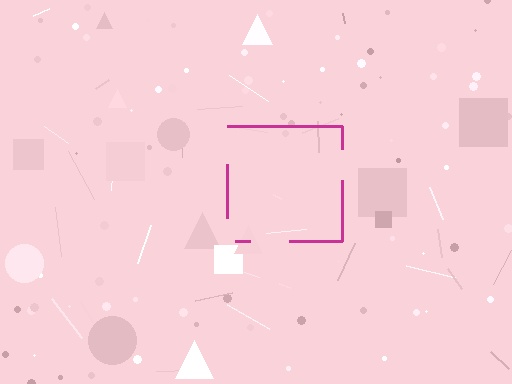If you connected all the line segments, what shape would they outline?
They would outline a square.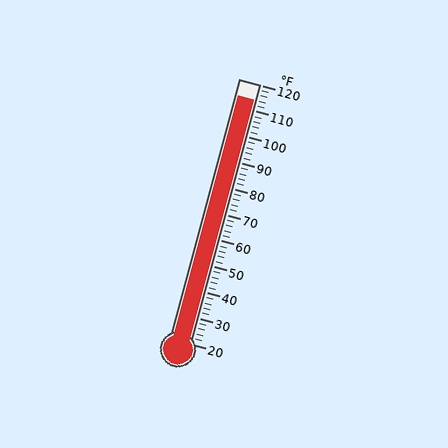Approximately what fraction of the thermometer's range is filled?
The thermometer is filled to approximately 95% of its range.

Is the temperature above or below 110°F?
The temperature is above 110°F.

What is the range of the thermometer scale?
The thermometer scale ranges from 20°F to 120°F.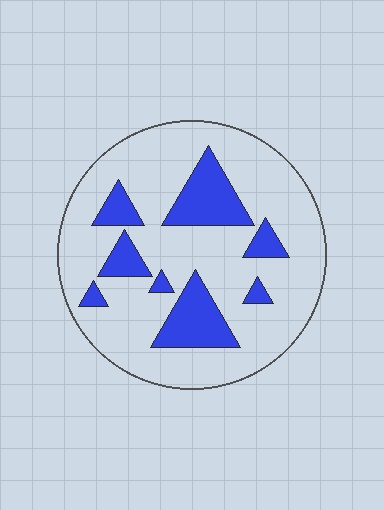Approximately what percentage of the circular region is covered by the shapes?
Approximately 20%.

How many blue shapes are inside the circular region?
8.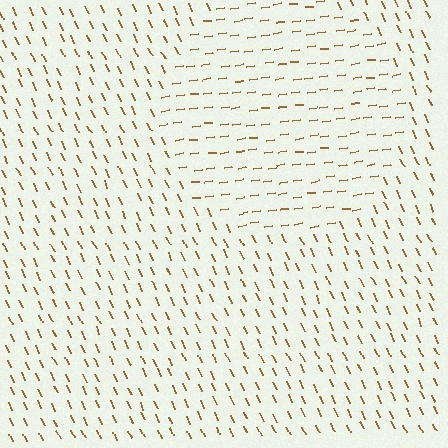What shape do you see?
I see a circle.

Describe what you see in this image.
The image is filled with small brown line segments. A circle region in the image has lines oriented differently from the surrounding lines, creating a visible texture boundary.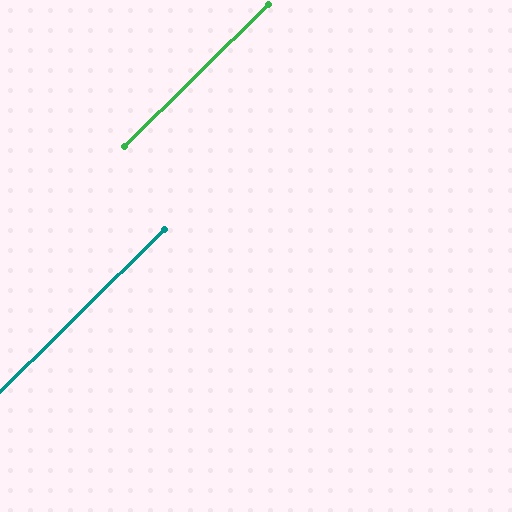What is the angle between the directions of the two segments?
Approximately 0 degrees.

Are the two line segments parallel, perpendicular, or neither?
Parallel — their directions differ by only 0.1°.